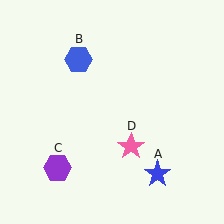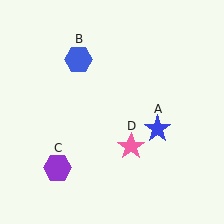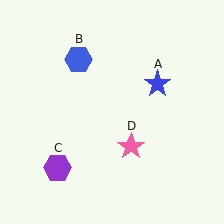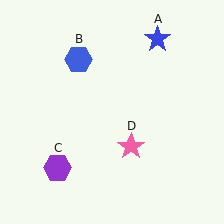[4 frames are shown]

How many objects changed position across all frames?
1 object changed position: blue star (object A).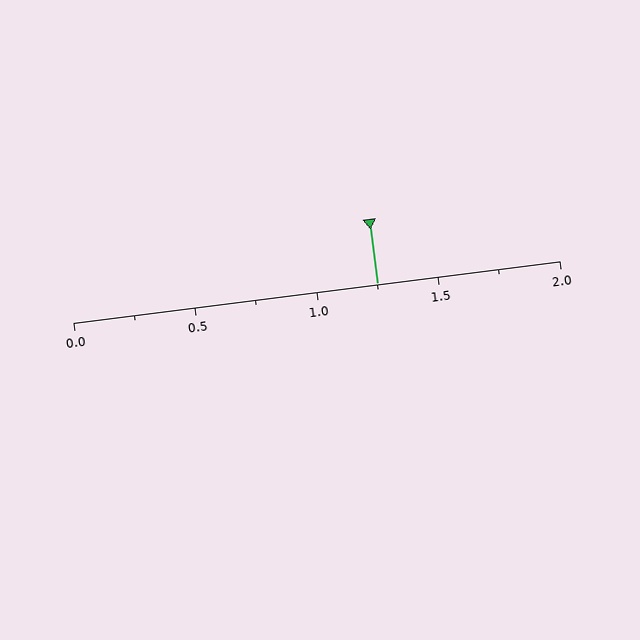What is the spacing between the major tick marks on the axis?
The major ticks are spaced 0.5 apart.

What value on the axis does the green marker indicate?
The marker indicates approximately 1.25.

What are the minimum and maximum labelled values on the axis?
The axis runs from 0.0 to 2.0.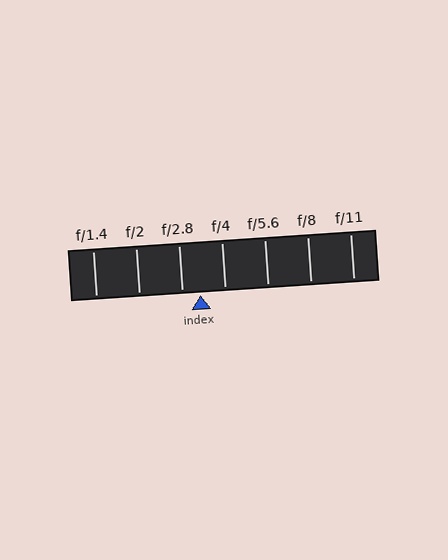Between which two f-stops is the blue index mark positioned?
The index mark is between f/2.8 and f/4.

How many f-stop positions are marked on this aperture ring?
There are 7 f-stop positions marked.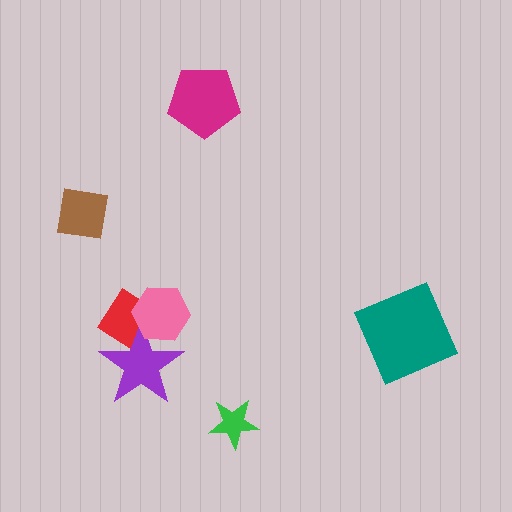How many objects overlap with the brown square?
0 objects overlap with the brown square.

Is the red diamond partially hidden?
Yes, it is partially covered by another shape.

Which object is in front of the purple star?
The pink hexagon is in front of the purple star.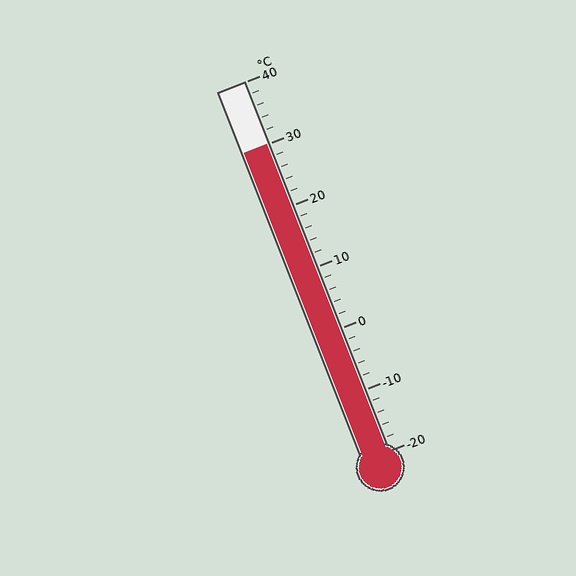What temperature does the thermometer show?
The thermometer shows approximately 30°C.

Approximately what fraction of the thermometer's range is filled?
The thermometer is filled to approximately 85% of its range.